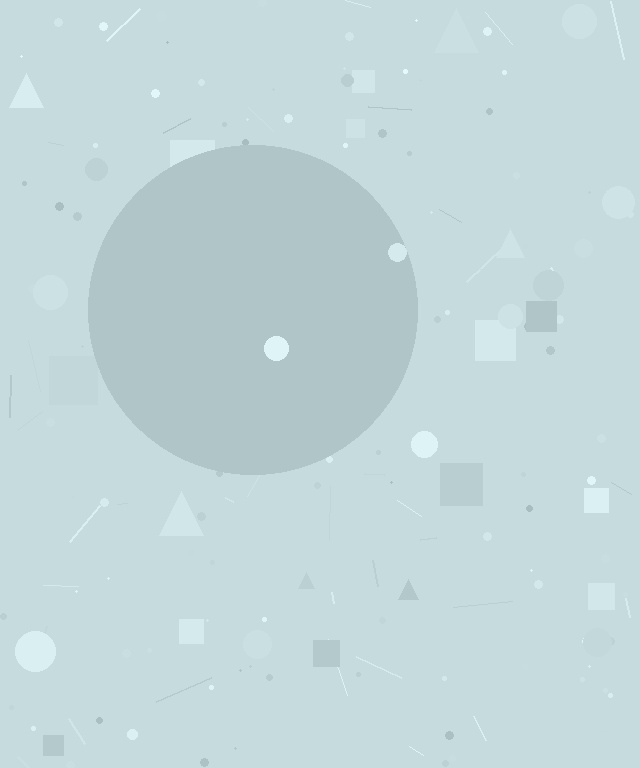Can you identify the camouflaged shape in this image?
The camouflaged shape is a circle.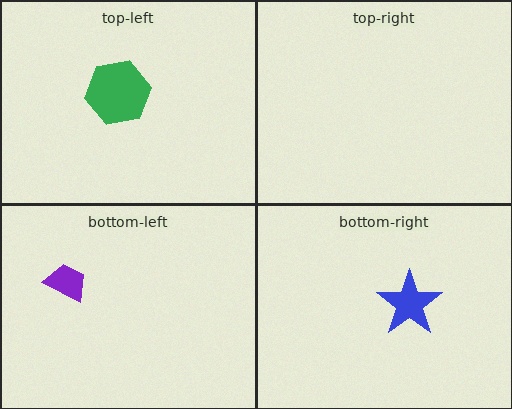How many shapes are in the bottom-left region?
1.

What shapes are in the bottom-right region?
The blue star.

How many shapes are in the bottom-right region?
1.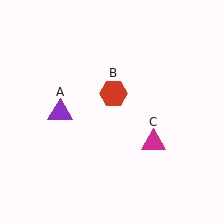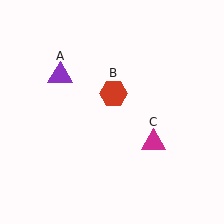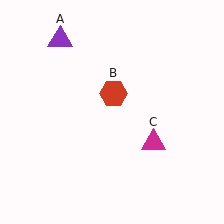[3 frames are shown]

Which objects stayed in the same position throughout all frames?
Red hexagon (object B) and magenta triangle (object C) remained stationary.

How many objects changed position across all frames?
1 object changed position: purple triangle (object A).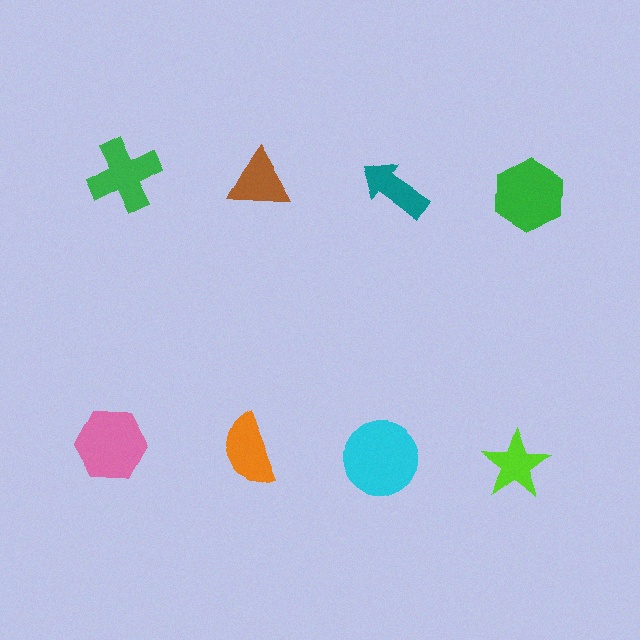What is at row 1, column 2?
A brown triangle.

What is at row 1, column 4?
A green hexagon.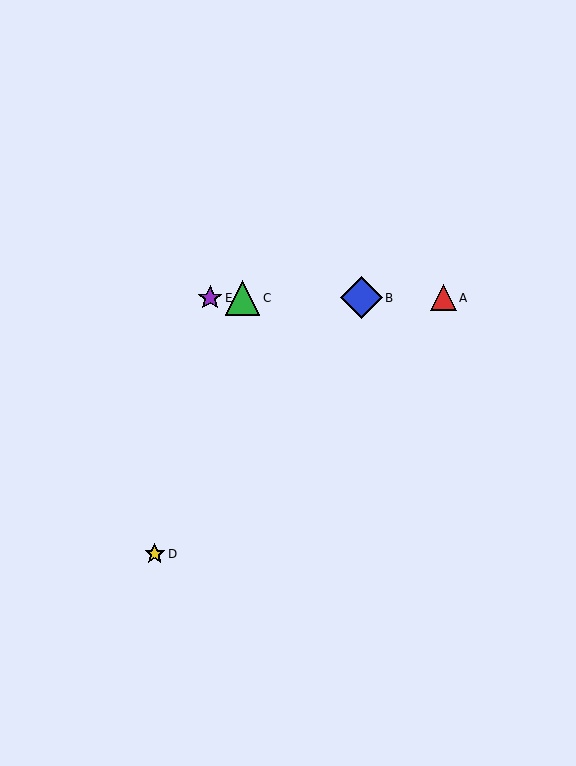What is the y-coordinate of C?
Object C is at y≈298.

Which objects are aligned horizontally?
Objects A, B, C, E are aligned horizontally.